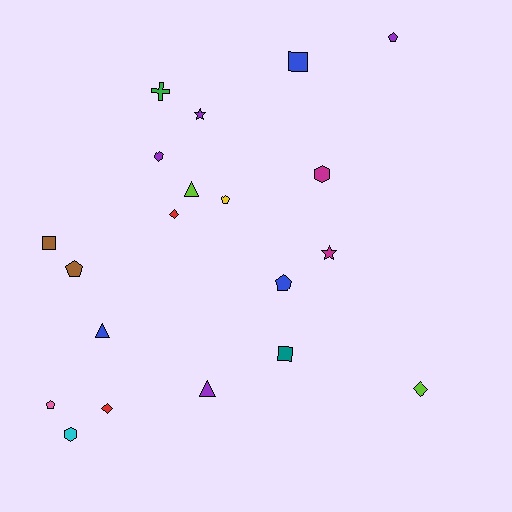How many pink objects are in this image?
There is 1 pink object.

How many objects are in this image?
There are 20 objects.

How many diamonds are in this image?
There are 3 diamonds.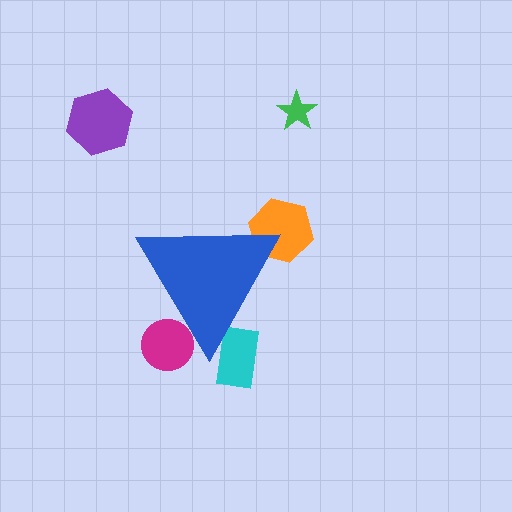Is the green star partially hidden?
No, the green star is fully visible.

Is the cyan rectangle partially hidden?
Yes, the cyan rectangle is partially hidden behind the blue triangle.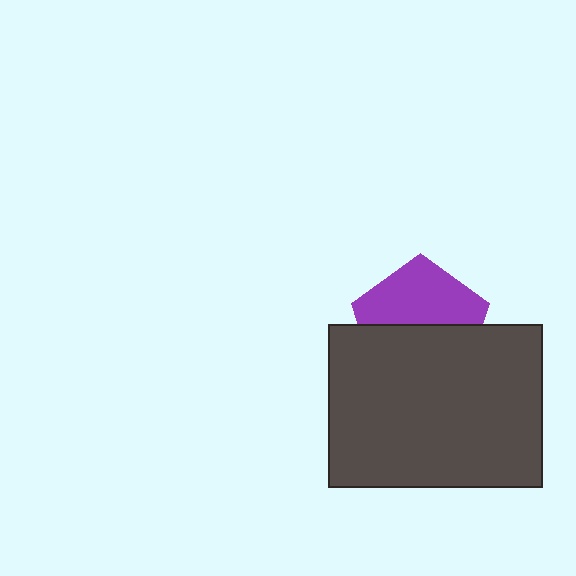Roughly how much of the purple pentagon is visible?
About half of it is visible (roughly 48%).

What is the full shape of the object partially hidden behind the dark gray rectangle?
The partially hidden object is a purple pentagon.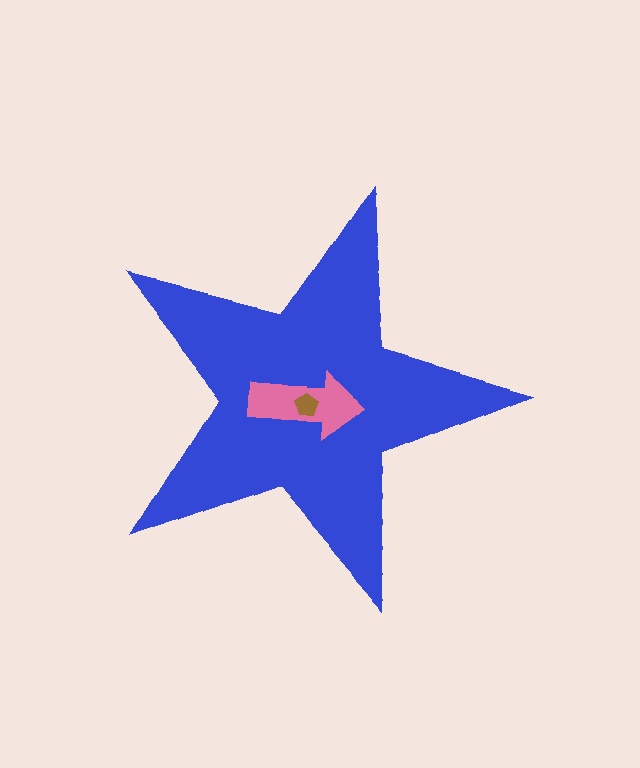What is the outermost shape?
The blue star.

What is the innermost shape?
The brown pentagon.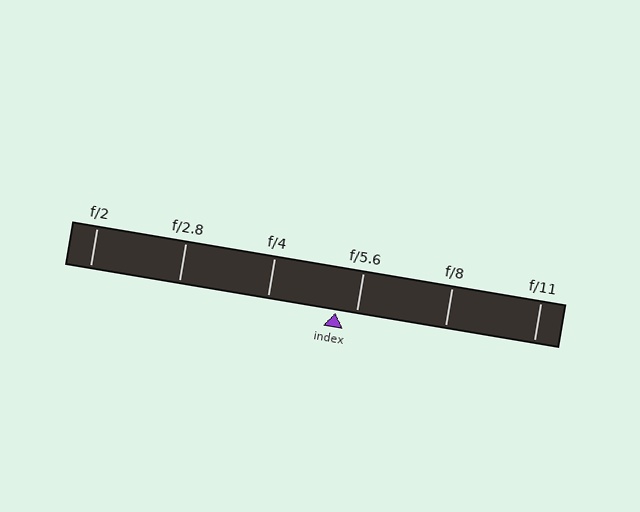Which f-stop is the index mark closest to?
The index mark is closest to f/5.6.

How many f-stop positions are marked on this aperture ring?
There are 6 f-stop positions marked.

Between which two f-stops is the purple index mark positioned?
The index mark is between f/4 and f/5.6.